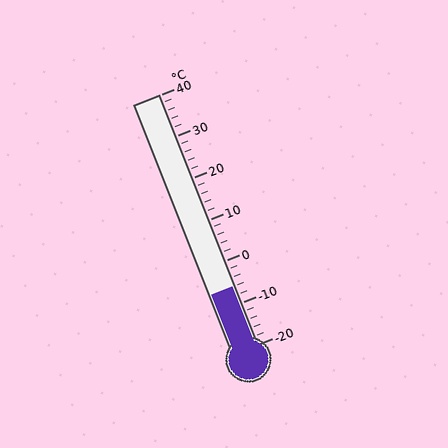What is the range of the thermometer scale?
The thermometer scale ranges from -20°C to 40°C.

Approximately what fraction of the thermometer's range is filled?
The thermometer is filled to approximately 25% of its range.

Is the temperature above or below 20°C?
The temperature is below 20°C.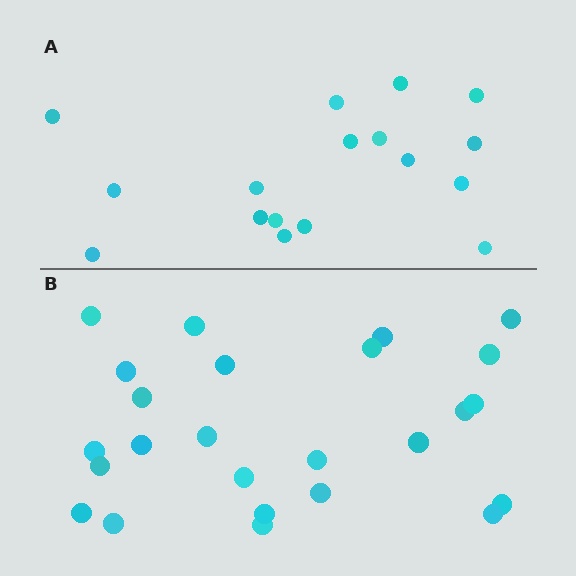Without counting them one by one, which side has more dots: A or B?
Region B (the bottom region) has more dots.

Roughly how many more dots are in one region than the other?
Region B has roughly 8 or so more dots than region A.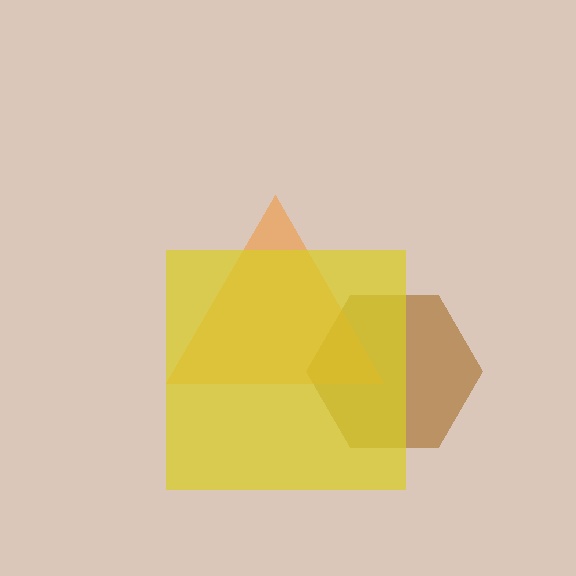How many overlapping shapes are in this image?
There are 3 overlapping shapes in the image.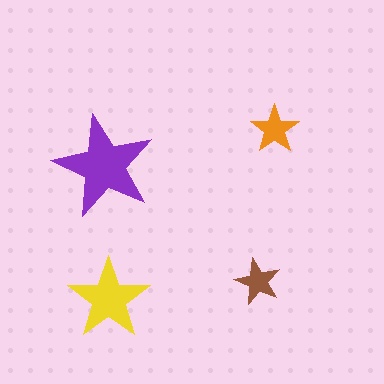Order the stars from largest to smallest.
the purple one, the yellow one, the orange one, the brown one.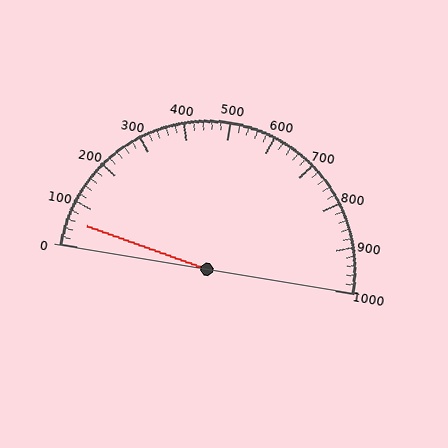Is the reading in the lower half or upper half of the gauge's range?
The reading is in the lower half of the range (0 to 1000).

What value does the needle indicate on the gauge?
The needle indicates approximately 60.